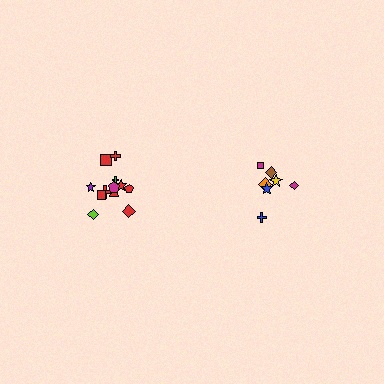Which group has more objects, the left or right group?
The left group.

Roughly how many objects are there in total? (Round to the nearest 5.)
Roughly 20 objects in total.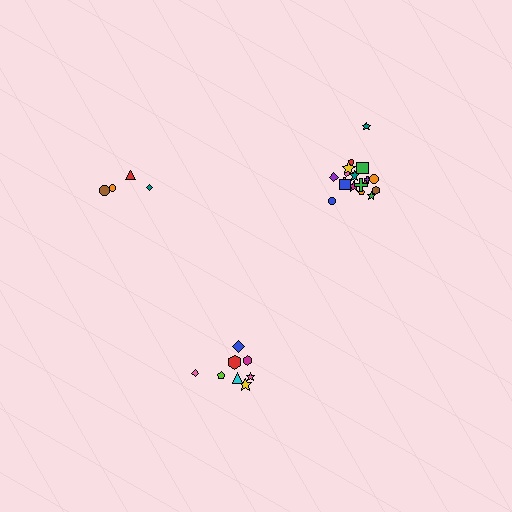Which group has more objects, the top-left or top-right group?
The top-right group.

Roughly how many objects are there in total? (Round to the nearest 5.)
Roughly 30 objects in total.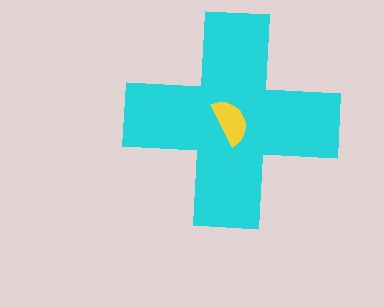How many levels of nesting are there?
2.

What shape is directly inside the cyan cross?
The yellow semicircle.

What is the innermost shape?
The yellow semicircle.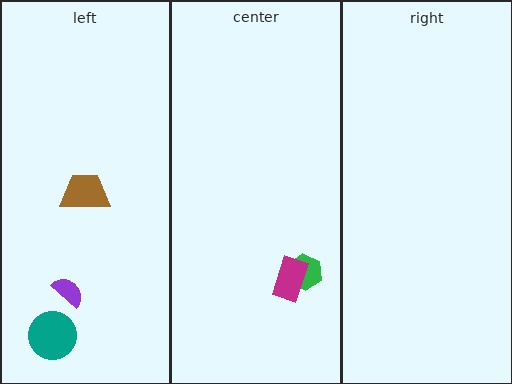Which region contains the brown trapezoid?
The left region.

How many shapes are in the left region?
3.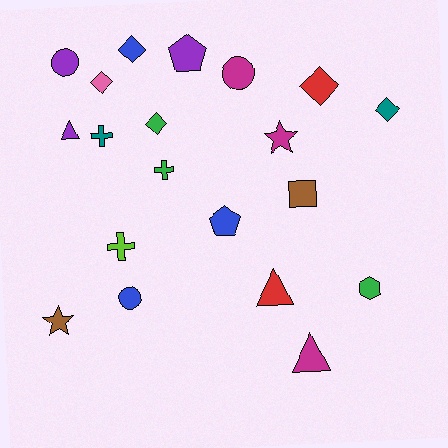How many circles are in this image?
There are 3 circles.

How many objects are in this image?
There are 20 objects.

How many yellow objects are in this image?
There are no yellow objects.